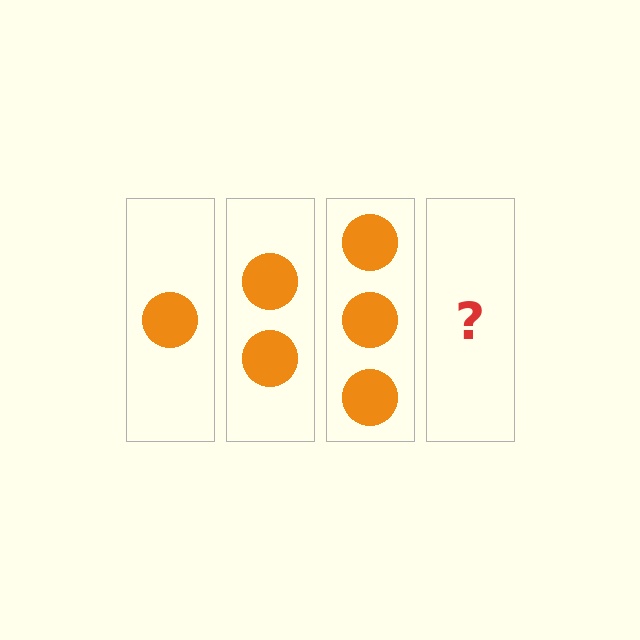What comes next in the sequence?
The next element should be 4 circles.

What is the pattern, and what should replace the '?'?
The pattern is that each step adds one more circle. The '?' should be 4 circles.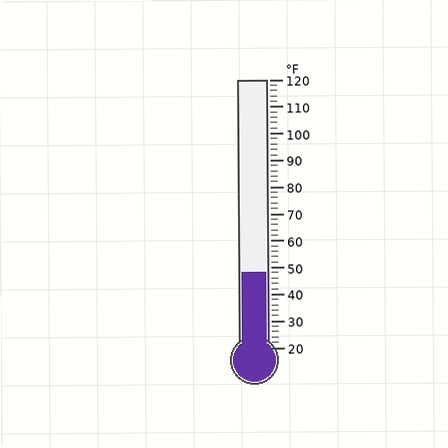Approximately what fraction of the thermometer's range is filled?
The thermometer is filled to approximately 30% of its range.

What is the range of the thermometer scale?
The thermometer scale ranges from 20°F to 120°F.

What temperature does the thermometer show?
The thermometer shows approximately 48°F.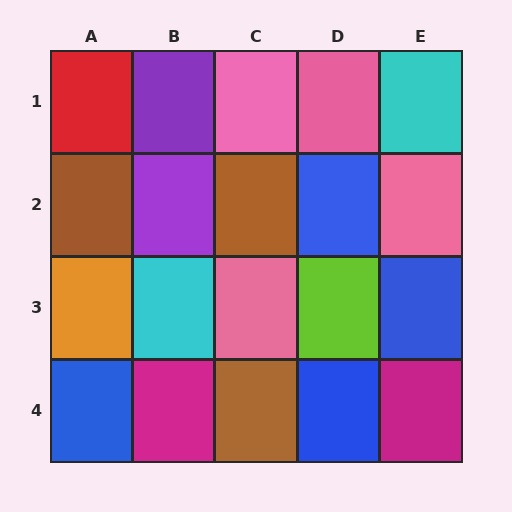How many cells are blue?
4 cells are blue.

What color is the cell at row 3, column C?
Pink.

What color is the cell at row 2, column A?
Brown.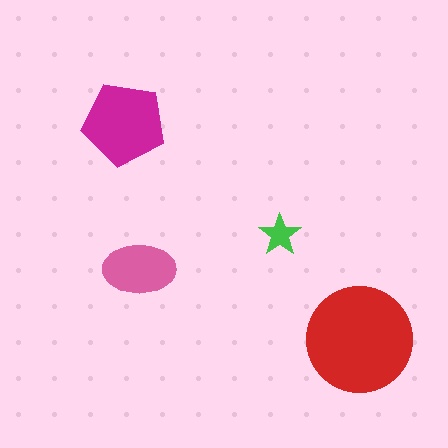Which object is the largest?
The red circle.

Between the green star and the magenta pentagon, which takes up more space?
The magenta pentagon.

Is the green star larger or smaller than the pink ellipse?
Smaller.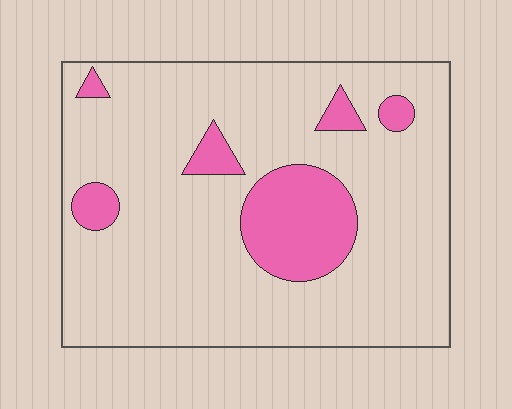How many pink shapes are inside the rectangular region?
6.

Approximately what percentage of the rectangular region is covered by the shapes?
Approximately 15%.